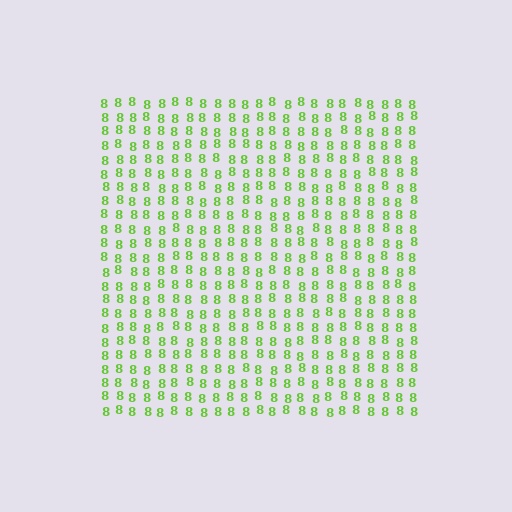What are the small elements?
The small elements are digit 8's.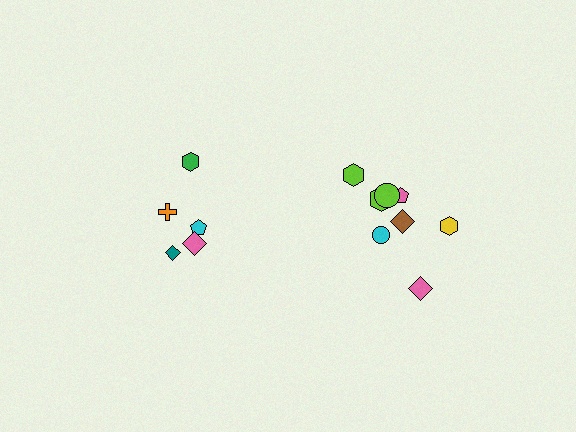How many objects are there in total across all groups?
There are 13 objects.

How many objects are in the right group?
There are 8 objects.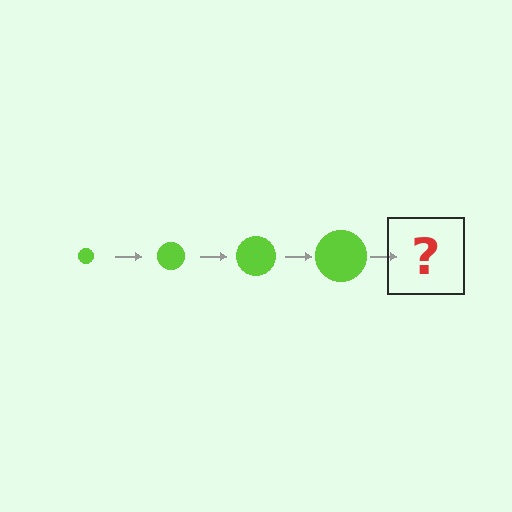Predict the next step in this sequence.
The next step is a lime circle, larger than the previous one.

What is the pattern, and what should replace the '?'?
The pattern is that the circle gets progressively larger each step. The '?' should be a lime circle, larger than the previous one.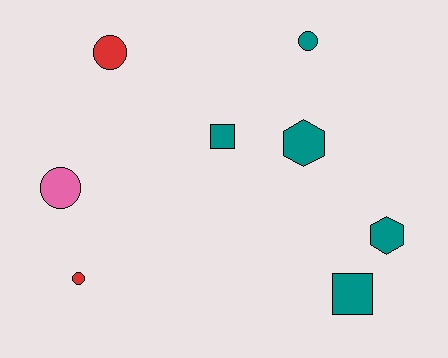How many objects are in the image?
There are 8 objects.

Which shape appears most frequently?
Circle, with 4 objects.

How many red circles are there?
There are 2 red circles.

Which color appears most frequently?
Teal, with 5 objects.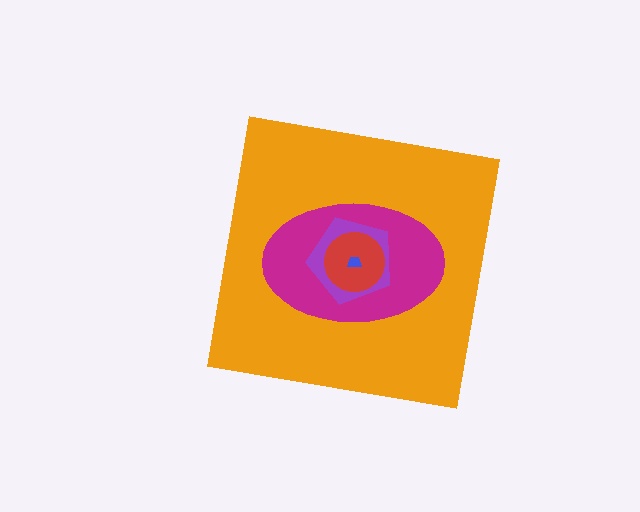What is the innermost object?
The blue trapezoid.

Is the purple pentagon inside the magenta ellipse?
Yes.